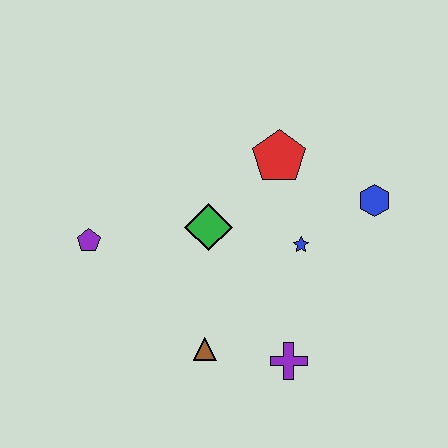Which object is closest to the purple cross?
The brown triangle is closest to the purple cross.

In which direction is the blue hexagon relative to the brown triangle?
The blue hexagon is to the right of the brown triangle.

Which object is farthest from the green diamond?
The blue hexagon is farthest from the green diamond.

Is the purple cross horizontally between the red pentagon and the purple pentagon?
No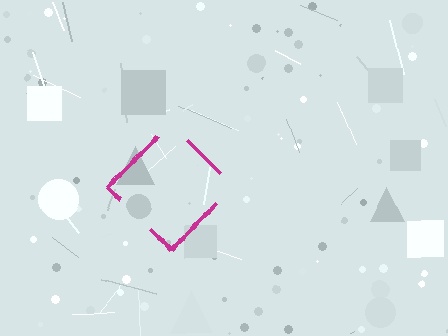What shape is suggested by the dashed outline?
The dashed outline suggests a diamond.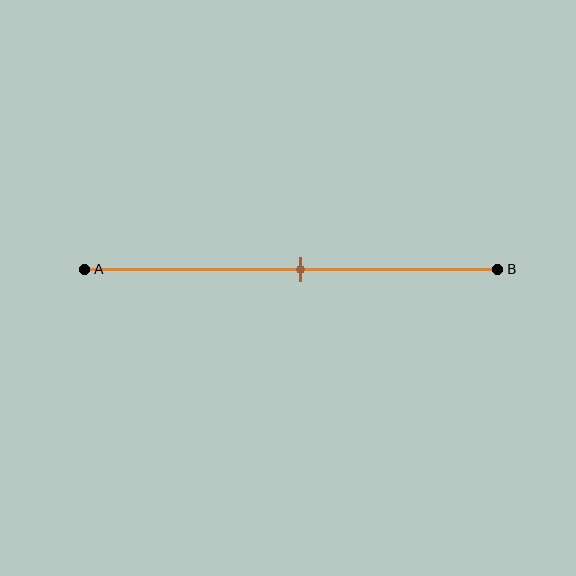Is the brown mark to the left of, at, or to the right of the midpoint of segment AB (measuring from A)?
The brown mark is approximately at the midpoint of segment AB.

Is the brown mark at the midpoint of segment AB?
Yes, the mark is approximately at the midpoint.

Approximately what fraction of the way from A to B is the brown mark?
The brown mark is approximately 50% of the way from A to B.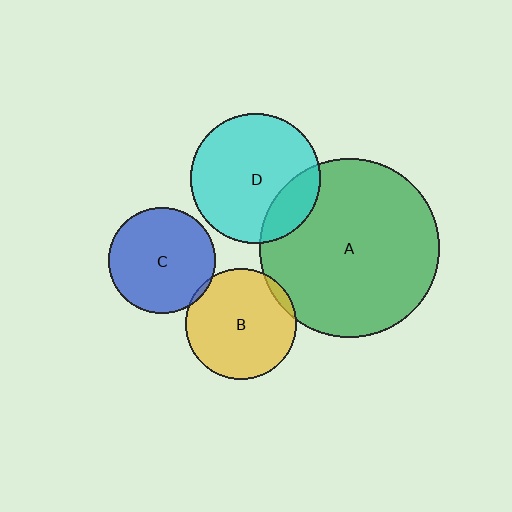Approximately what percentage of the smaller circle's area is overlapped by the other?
Approximately 5%.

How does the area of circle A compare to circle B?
Approximately 2.6 times.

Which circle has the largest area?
Circle A (green).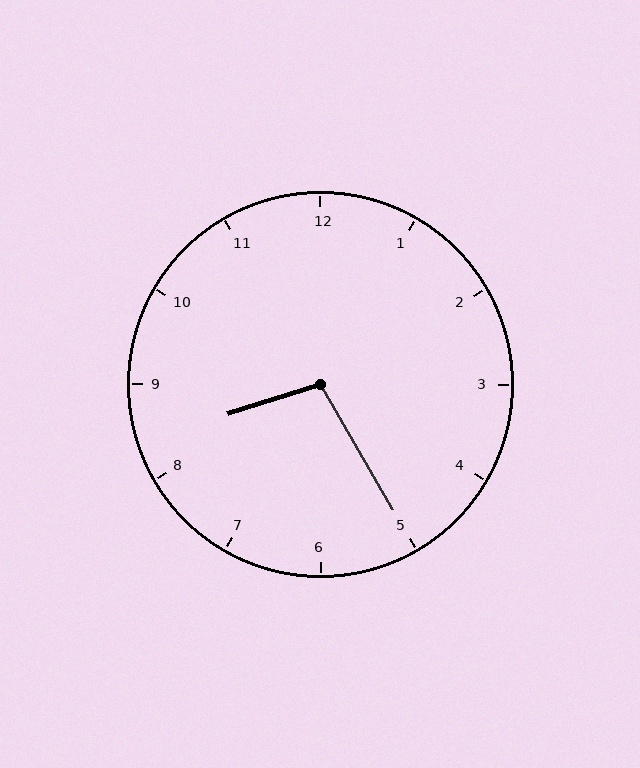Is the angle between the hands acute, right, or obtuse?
It is obtuse.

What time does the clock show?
8:25.